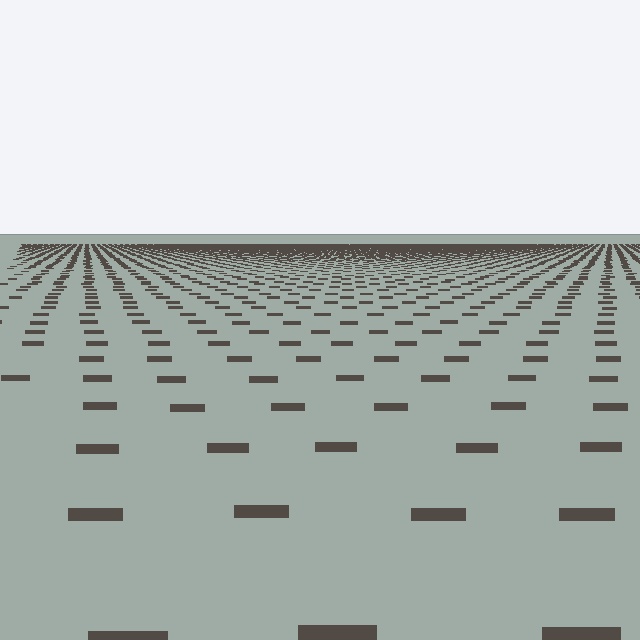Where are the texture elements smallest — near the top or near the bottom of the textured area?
Near the top.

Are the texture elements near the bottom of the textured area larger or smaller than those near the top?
Larger. Near the bottom, elements are closer to the viewer and appear at a bigger on-screen size.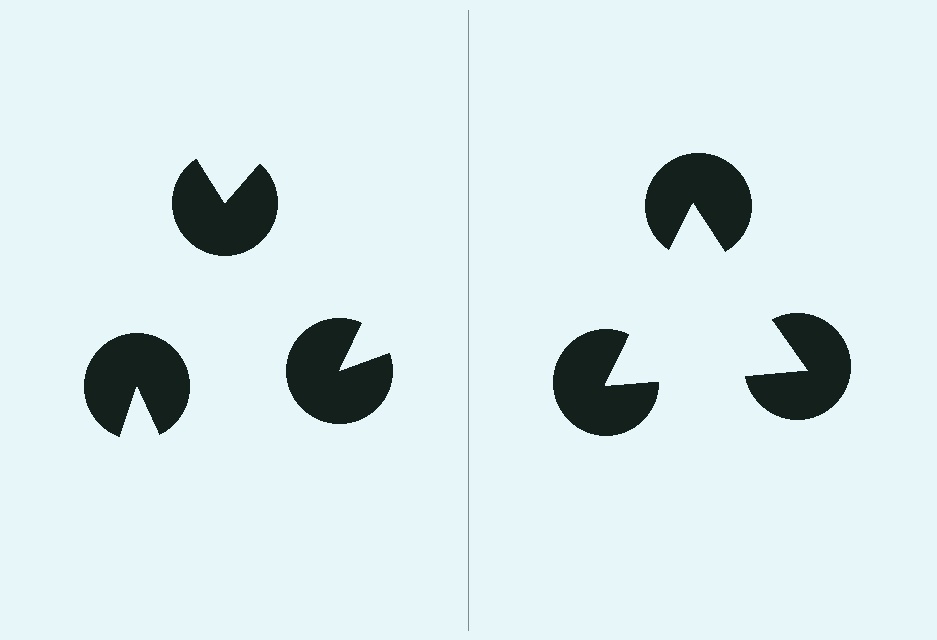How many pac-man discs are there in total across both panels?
6 — 3 on each side.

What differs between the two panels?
The pac-man discs are positioned identically on both sides; only the wedge orientations differ. On the right they align to a triangle; on the left they are misaligned.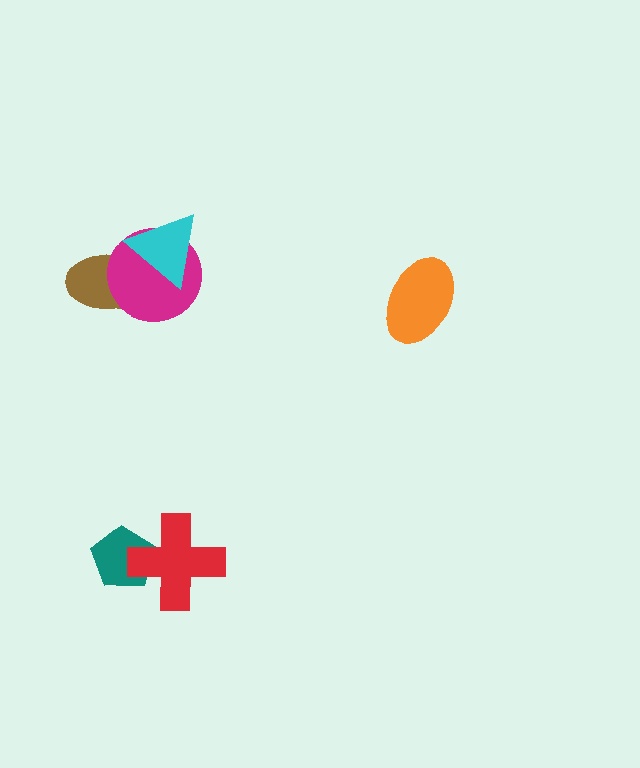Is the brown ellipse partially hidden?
Yes, it is partially covered by another shape.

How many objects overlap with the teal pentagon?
1 object overlaps with the teal pentagon.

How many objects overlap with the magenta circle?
2 objects overlap with the magenta circle.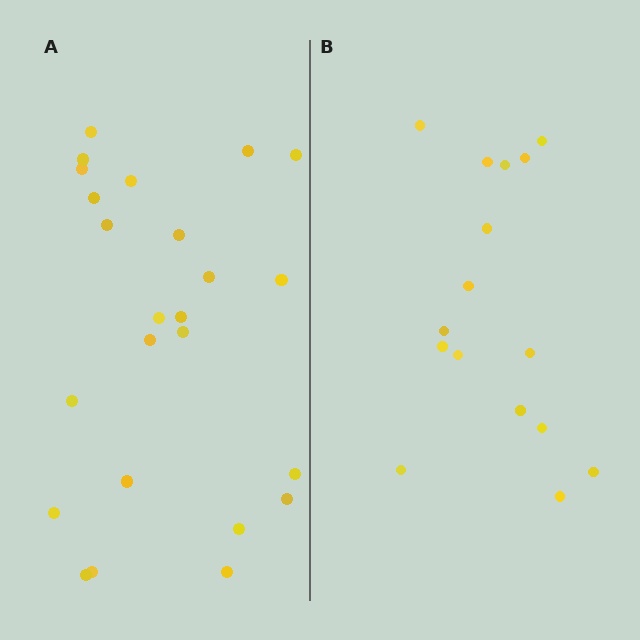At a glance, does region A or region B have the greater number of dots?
Region A (the left region) has more dots.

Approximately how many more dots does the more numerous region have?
Region A has roughly 8 or so more dots than region B.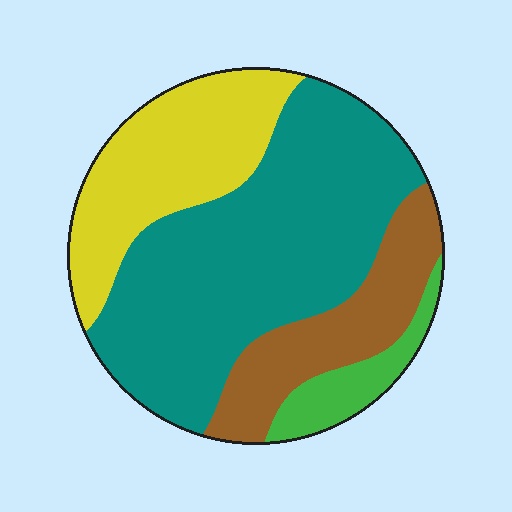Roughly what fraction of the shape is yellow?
Yellow takes up about one quarter (1/4) of the shape.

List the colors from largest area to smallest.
From largest to smallest: teal, yellow, brown, green.